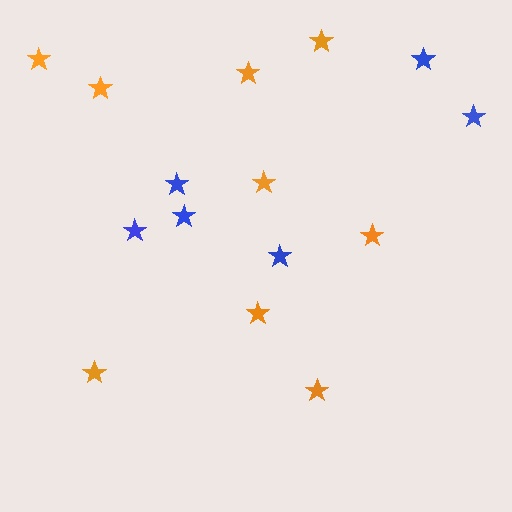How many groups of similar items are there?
There are 2 groups: one group of orange stars (9) and one group of blue stars (6).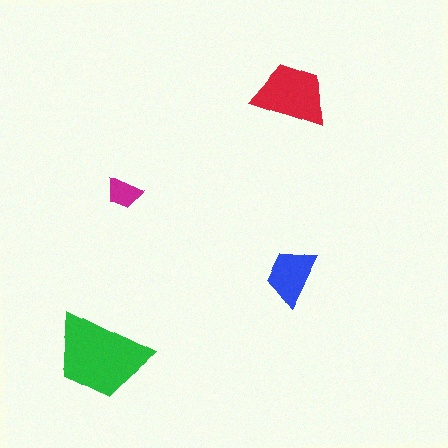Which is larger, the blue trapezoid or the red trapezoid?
The red one.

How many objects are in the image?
There are 4 objects in the image.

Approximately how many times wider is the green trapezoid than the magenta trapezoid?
About 2.5 times wider.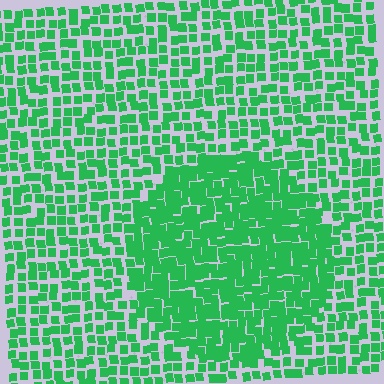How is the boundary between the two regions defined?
The boundary is defined by a change in element density (approximately 1.8x ratio). All elements are the same color, size, and shape.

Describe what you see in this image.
The image contains small green elements arranged at two different densities. A circle-shaped region is visible where the elements are more densely packed than the surrounding area.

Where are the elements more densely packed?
The elements are more densely packed inside the circle boundary.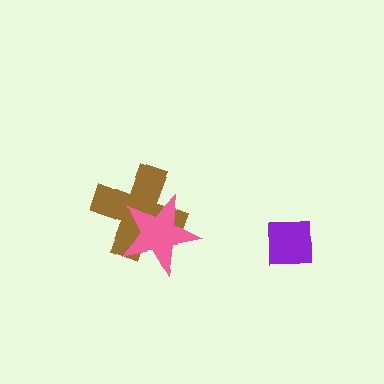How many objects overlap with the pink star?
1 object overlaps with the pink star.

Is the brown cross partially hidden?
Yes, it is partially covered by another shape.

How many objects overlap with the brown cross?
1 object overlaps with the brown cross.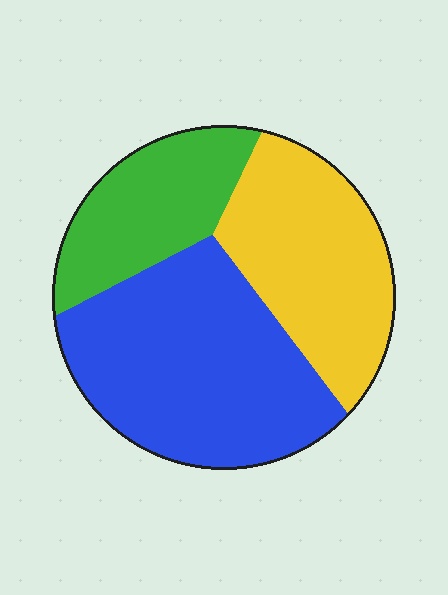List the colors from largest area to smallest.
From largest to smallest: blue, yellow, green.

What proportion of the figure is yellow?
Yellow takes up about one third (1/3) of the figure.